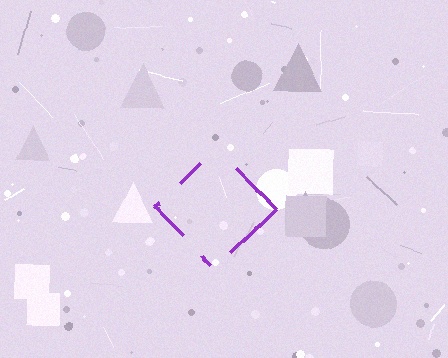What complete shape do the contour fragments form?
The contour fragments form a diamond.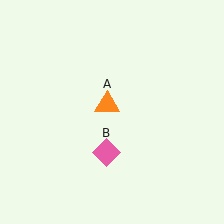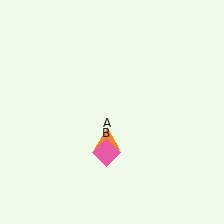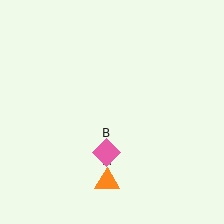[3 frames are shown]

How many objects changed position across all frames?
1 object changed position: orange triangle (object A).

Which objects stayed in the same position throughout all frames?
Pink diamond (object B) remained stationary.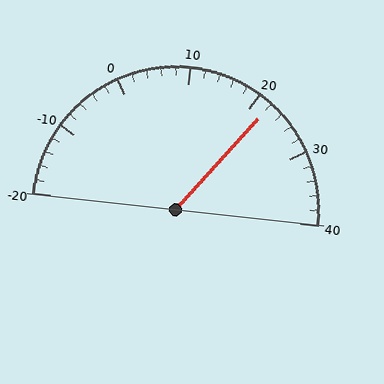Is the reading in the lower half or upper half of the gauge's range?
The reading is in the upper half of the range (-20 to 40).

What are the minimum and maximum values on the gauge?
The gauge ranges from -20 to 40.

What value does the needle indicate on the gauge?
The needle indicates approximately 22.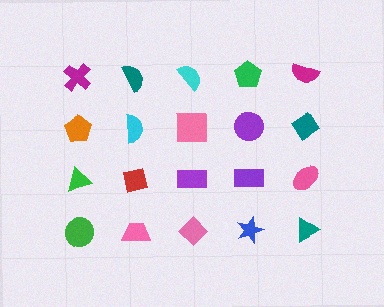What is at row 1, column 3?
A cyan semicircle.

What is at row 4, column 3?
A pink diamond.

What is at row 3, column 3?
A purple rectangle.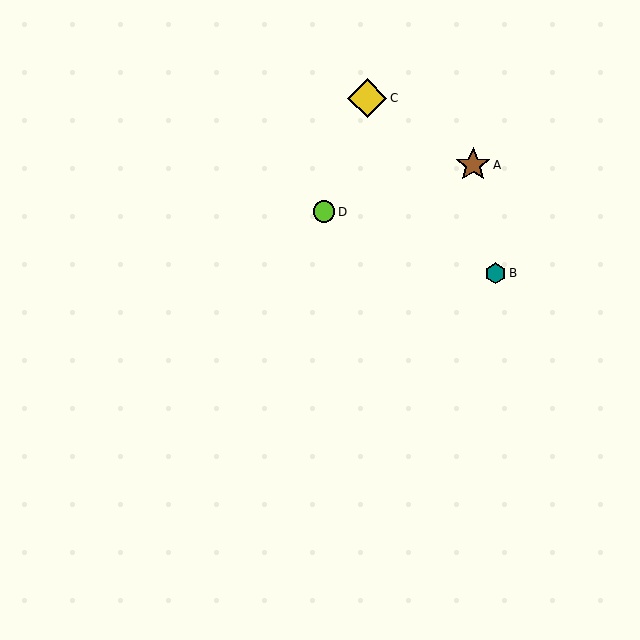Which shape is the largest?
The yellow diamond (labeled C) is the largest.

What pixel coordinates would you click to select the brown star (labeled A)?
Click at (473, 165) to select the brown star A.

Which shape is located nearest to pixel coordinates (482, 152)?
The brown star (labeled A) at (473, 165) is nearest to that location.